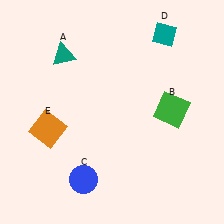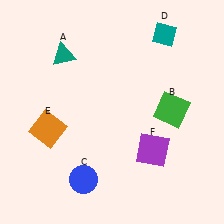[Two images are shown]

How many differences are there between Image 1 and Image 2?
There is 1 difference between the two images.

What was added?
A purple square (F) was added in Image 2.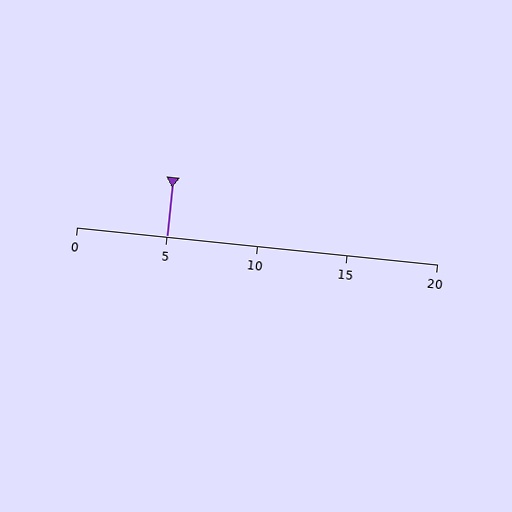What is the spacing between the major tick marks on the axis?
The major ticks are spaced 5 apart.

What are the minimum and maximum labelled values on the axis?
The axis runs from 0 to 20.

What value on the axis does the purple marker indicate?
The marker indicates approximately 5.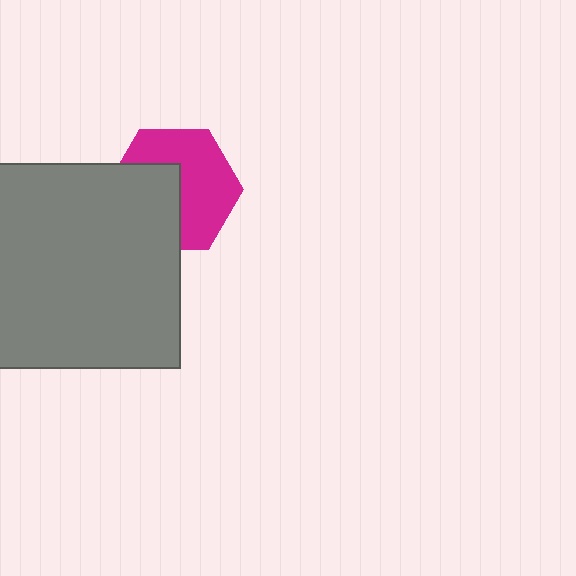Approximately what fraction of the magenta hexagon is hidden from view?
Roughly 43% of the magenta hexagon is hidden behind the gray square.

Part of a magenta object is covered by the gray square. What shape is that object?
It is a hexagon.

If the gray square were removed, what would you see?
You would see the complete magenta hexagon.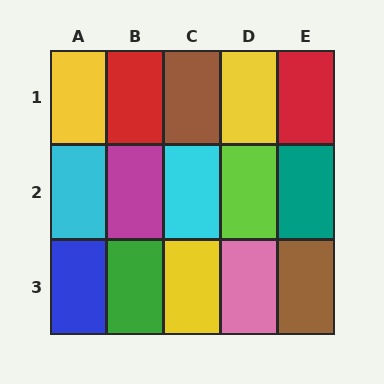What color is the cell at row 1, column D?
Yellow.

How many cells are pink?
1 cell is pink.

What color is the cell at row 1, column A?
Yellow.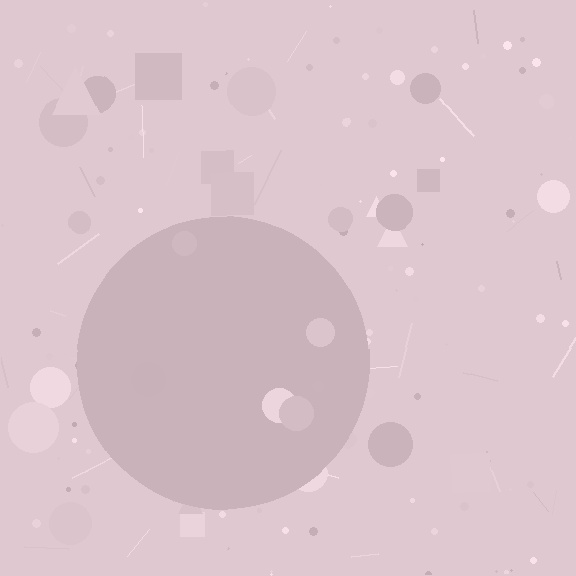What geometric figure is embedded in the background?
A circle is embedded in the background.